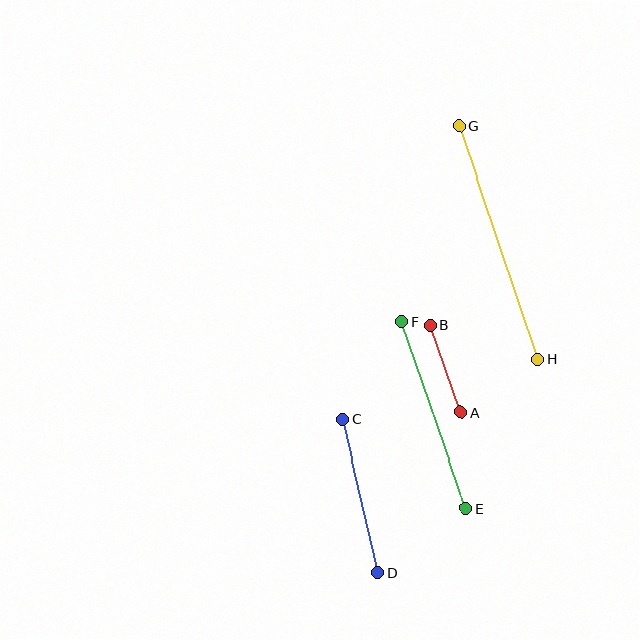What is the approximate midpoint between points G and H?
The midpoint is at approximately (498, 242) pixels.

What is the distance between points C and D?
The distance is approximately 158 pixels.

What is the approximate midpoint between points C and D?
The midpoint is at approximately (360, 496) pixels.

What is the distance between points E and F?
The distance is approximately 197 pixels.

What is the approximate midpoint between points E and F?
The midpoint is at approximately (434, 415) pixels.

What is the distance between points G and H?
The distance is approximately 246 pixels.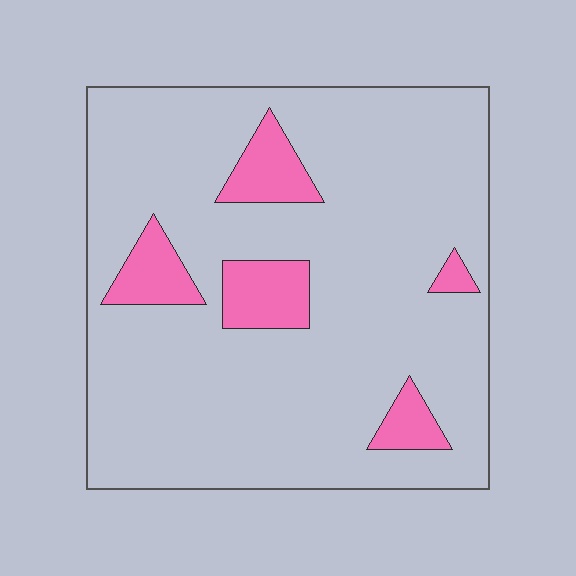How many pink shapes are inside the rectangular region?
5.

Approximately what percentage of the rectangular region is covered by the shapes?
Approximately 15%.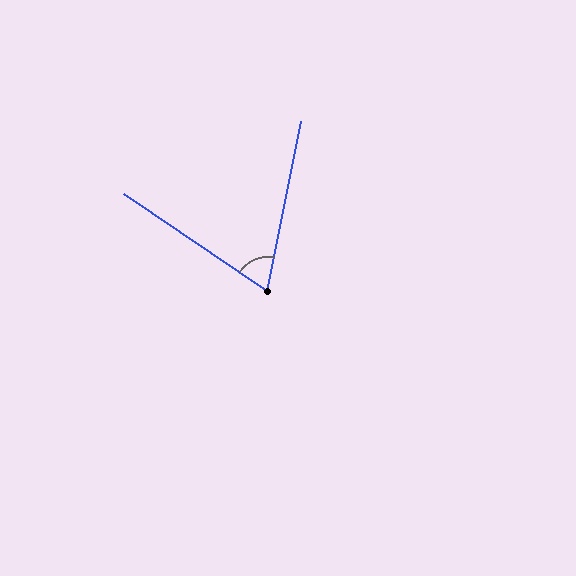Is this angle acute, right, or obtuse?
It is acute.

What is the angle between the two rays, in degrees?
Approximately 67 degrees.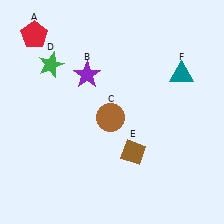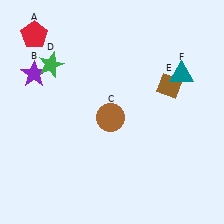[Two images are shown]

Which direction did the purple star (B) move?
The purple star (B) moved left.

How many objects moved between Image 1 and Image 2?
2 objects moved between the two images.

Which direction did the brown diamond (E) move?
The brown diamond (E) moved up.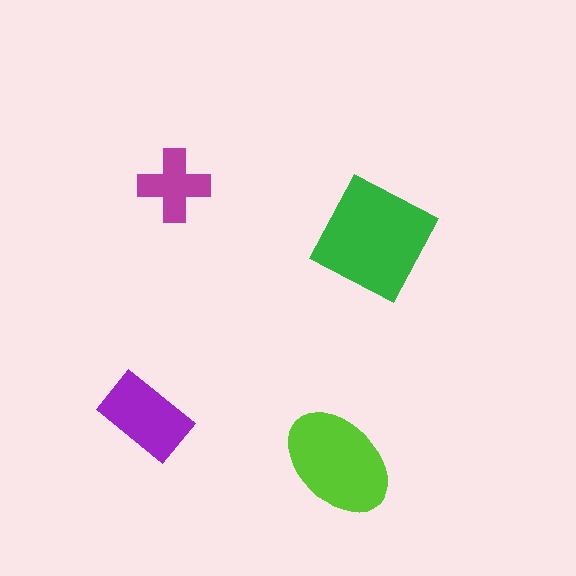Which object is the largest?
The green square.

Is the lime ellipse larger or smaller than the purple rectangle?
Larger.